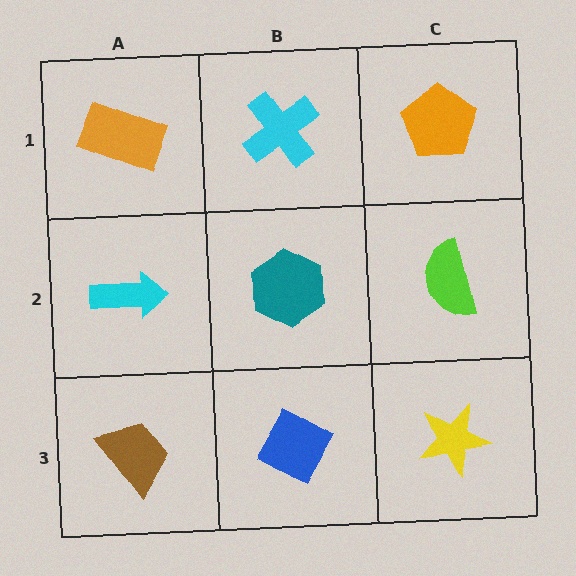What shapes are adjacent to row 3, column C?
A lime semicircle (row 2, column C), a blue diamond (row 3, column B).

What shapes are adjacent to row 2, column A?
An orange rectangle (row 1, column A), a brown trapezoid (row 3, column A), a teal hexagon (row 2, column B).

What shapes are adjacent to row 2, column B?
A cyan cross (row 1, column B), a blue diamond (row 3, column B), a cyan arrow (row 2, column A), a lime semicircle (row 2, column C).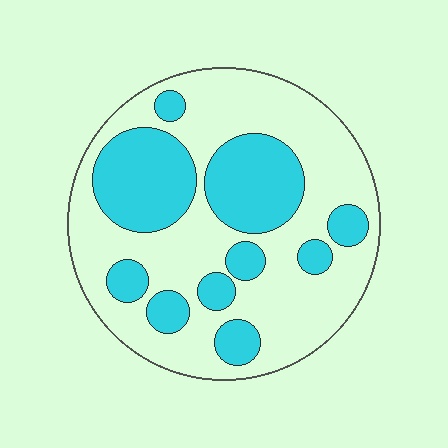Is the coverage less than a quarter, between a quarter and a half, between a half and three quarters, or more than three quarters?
Between a quarter and a half.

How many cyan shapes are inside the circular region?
10.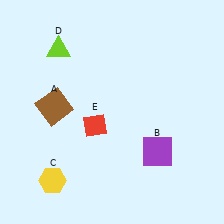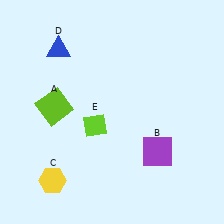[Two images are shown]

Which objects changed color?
A changed from brown to lime. D changed from lime to blue. E changed from red to lime.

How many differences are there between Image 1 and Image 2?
There are 3 differences between the two images.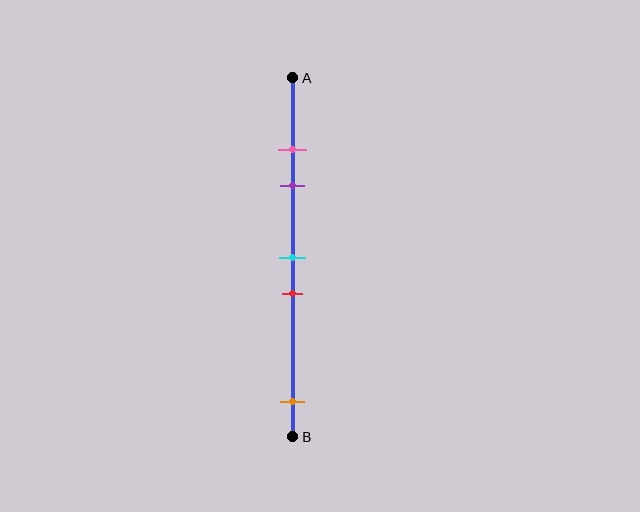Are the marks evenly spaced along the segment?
No, the marks are not evenly spaced.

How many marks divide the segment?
There are 5 marks dividing the segment.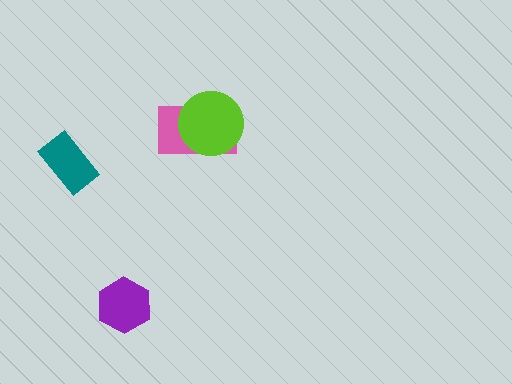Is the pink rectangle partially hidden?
Yes, it is partially covered by another shape.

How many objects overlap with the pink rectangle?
1 object overlaps with the pink rectangle.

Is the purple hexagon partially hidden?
No, no other shape covers it.